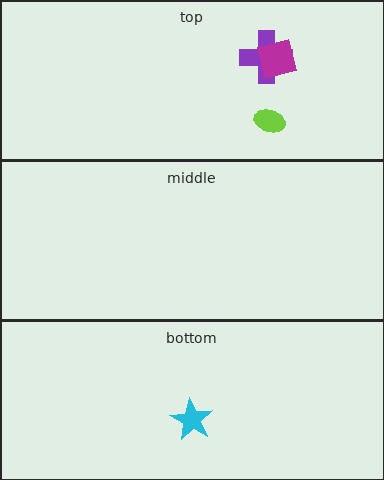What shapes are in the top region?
The lime ellipse, the purple cross, the magenta diamond.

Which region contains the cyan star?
The bottom region.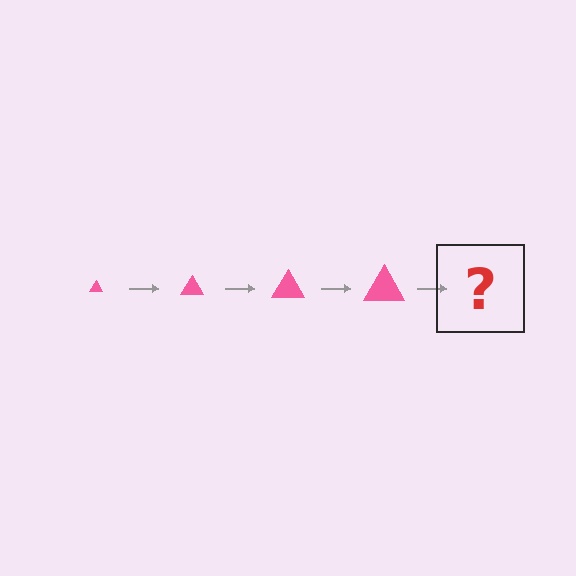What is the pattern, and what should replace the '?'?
The pattern is that the triangle gets progressively larger each step. The '?' should be a pink triangle, larger than the previous one.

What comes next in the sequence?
The next element should be a pink triangle, larger than the previous one.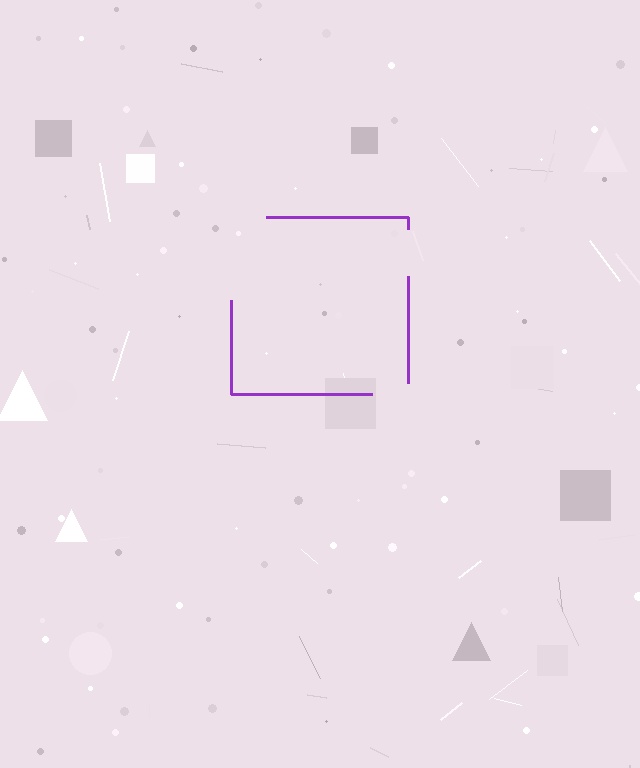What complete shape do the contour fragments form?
The contour fragments form a square.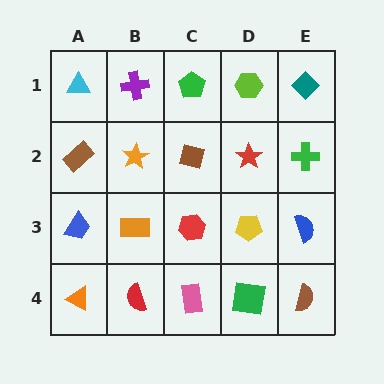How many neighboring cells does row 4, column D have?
3.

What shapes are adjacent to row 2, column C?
A green pentagon (row 1, column C), a red hexagon (row 3, column C), an orange star (row 2, column B), a red star (row 2, column D).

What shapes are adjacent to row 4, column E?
A blue semicircle (row 3, column E), a green square (row 4, column D).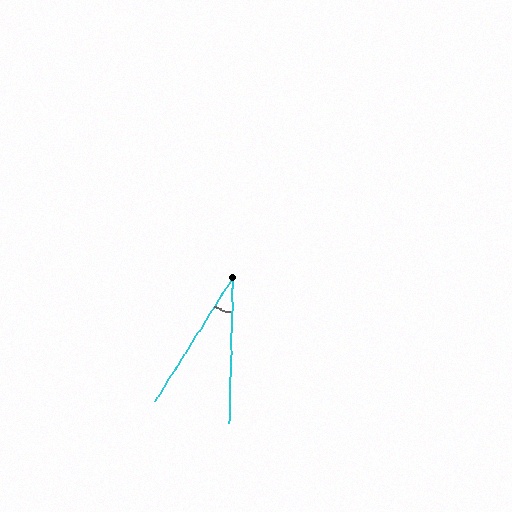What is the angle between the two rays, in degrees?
Approximately 31 degrees.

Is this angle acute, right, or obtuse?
It is acute.